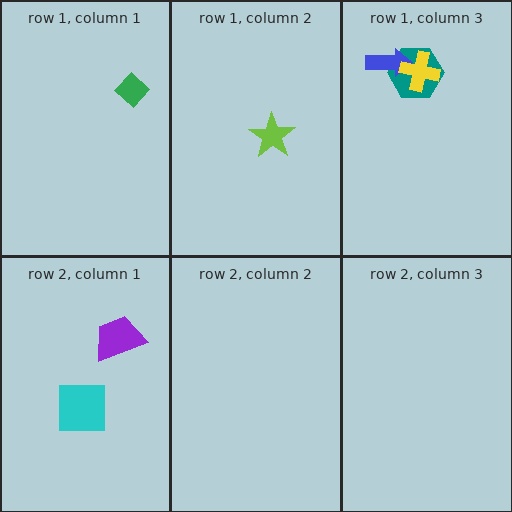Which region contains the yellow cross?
The row 1, column 3 region.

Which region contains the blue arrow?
The row 1, column 3 region.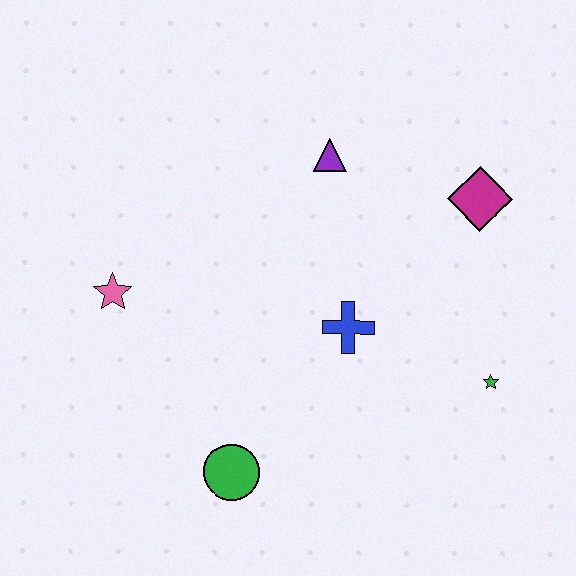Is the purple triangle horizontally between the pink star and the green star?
Yes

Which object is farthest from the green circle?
The magenta diamond is farthest from the green circle.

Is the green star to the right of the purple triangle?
Yes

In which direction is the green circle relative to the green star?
The green circle is to the left of the green star.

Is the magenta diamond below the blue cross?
No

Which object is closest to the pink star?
The green circle is closest to the pink star.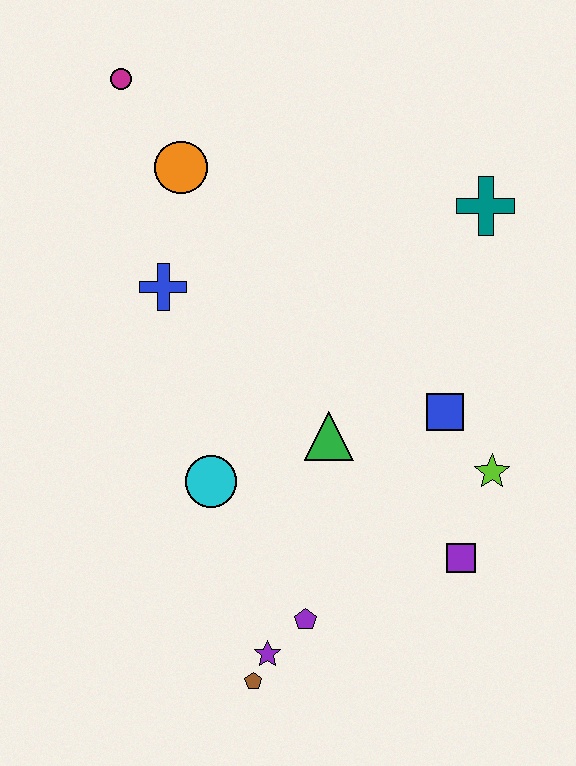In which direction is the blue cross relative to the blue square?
The blue cross is to the left of the blue square.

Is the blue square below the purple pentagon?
No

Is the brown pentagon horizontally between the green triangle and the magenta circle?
Yes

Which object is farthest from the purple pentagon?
The magenta circle is farthest from the purple pentagon.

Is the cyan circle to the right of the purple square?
No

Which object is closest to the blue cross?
The orange circle is closest to the blue cross.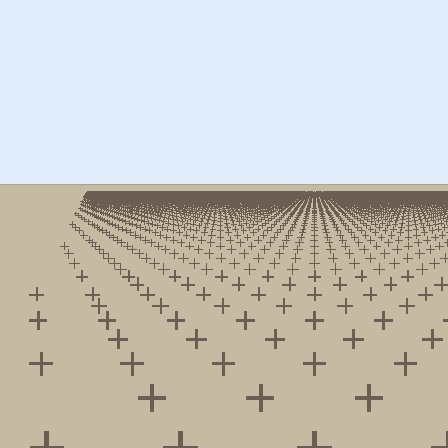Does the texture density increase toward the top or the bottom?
Density increases toward the top.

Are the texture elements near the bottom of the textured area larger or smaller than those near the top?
Larger. Near the bottom, elements are closer to the viewer and appear at a bigger on-screen size.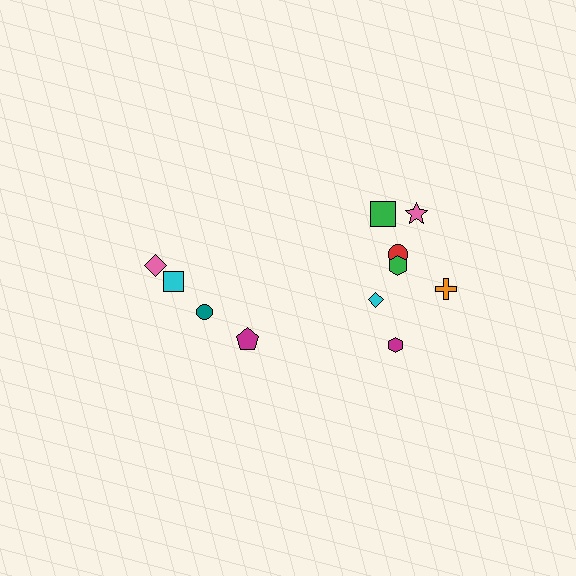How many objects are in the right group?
There are 7 objects.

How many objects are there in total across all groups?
There are 11 objects.